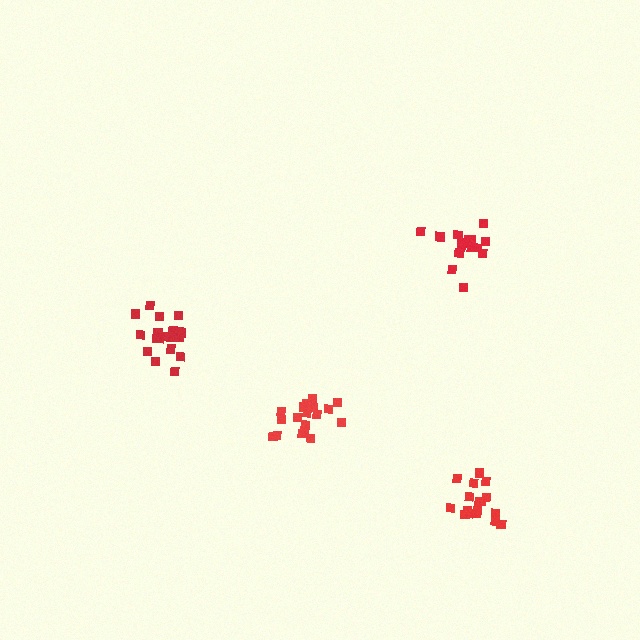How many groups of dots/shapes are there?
There are 4 groups.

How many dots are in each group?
Group 1: 17 dots, Group 2: 17 dots, Group 3: 18 dots, Group 4: 18 dots (70 total).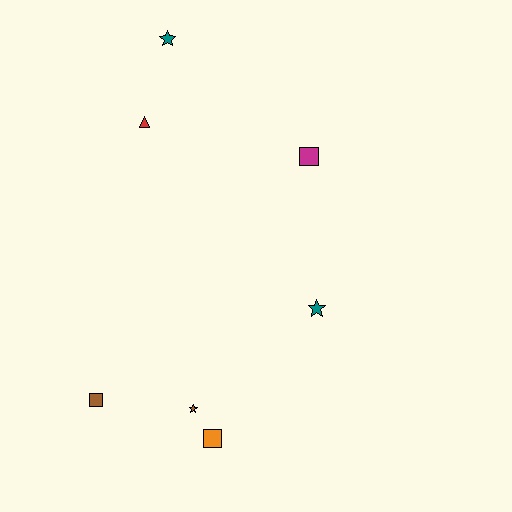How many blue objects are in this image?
There are no blue objects.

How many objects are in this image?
There are 7 objects.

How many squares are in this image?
There are 3 squares.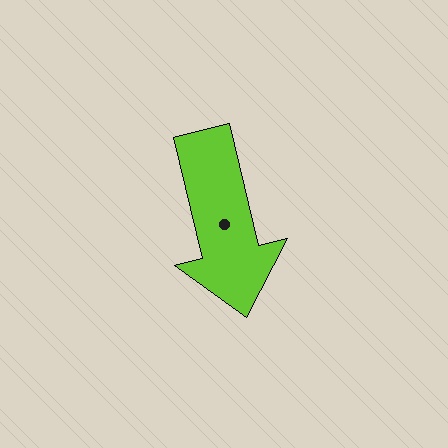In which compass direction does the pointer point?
South.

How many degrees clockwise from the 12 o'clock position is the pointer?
Approximately 166 degrees.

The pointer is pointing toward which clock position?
Roughly 6 o'clock.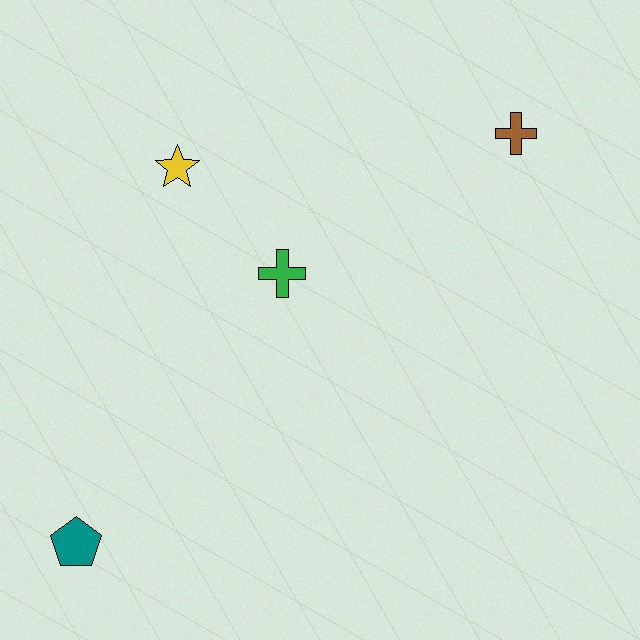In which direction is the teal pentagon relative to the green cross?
The teal pentagon is below the green cross.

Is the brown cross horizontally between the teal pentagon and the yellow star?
No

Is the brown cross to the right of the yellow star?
Yes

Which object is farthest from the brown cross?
The teal pentagon is farthest from the brown cross.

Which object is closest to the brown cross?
The green cross is closest to the brown cross.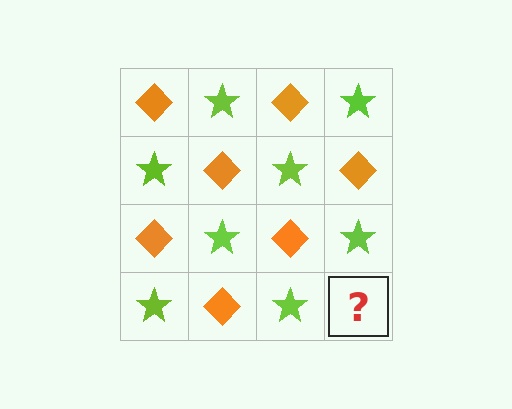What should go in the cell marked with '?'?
The missing cell should contain an orange diamond.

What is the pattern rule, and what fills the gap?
The rule is that it alternates orange diamond and lime star in a checkerboard pattern. The gap should be filled with an orange diamond.